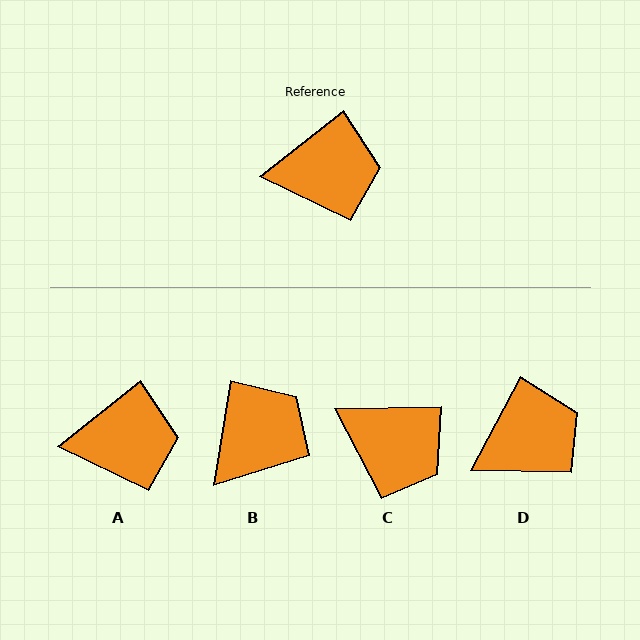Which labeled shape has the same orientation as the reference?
A.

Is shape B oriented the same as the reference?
No, it is off by about 43 degrees.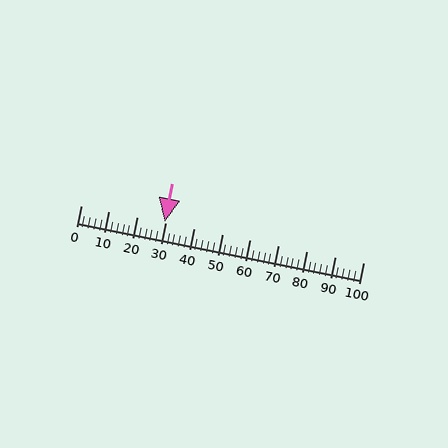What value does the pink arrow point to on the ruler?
The pink arrow points to approximately 30.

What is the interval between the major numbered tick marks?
The major tick marks are spaced 10 units apart.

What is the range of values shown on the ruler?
The ruler shows values from 0 to 100.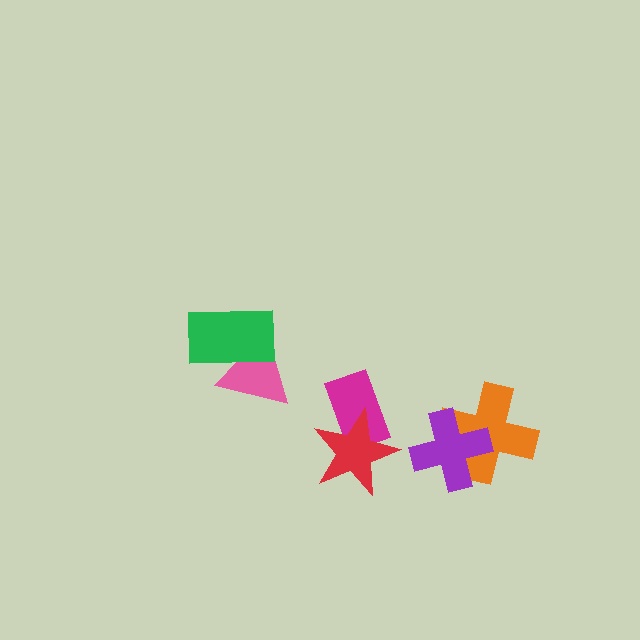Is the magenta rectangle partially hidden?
Yes, it is partially covered by another shape.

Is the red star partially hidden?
No, no other shape covers it.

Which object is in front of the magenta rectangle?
The red star is in front of the magenta rectangle.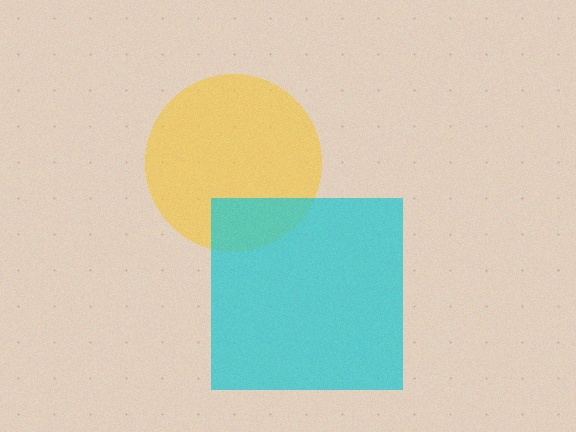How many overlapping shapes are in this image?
There are 2 overlapping shapes in the image.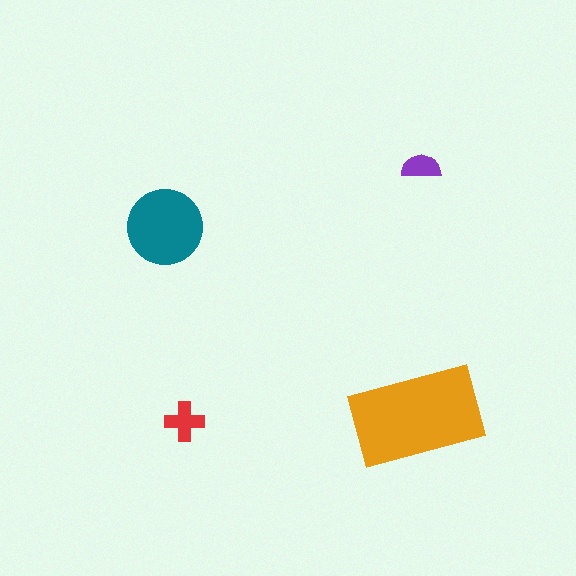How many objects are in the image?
There are 4 objects in the image.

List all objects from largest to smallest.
The orange rectangle, the teal circle, the red cross, the purple semicircle.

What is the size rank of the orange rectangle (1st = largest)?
1st.